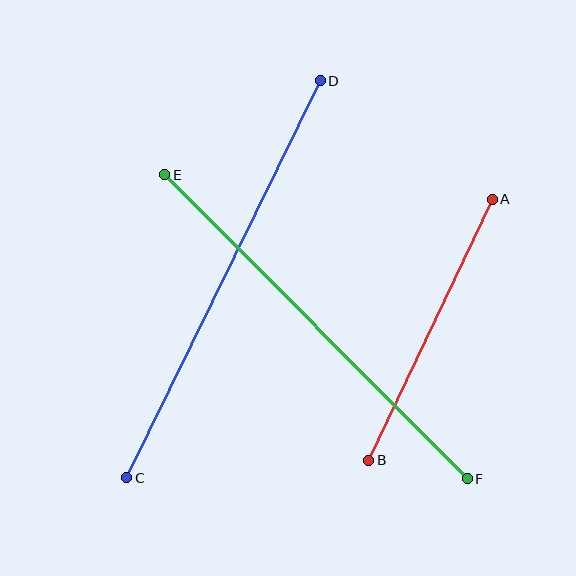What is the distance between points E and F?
The distance is approximately 429 pixels.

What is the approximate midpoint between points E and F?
The midpoint is at approximately (316, 327) pixels.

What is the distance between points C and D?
The distance is approximately 442 pixels.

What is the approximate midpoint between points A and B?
The midpoint is at approximately (431, 330) pixels.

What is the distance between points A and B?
The distance is approximately 289 pixels.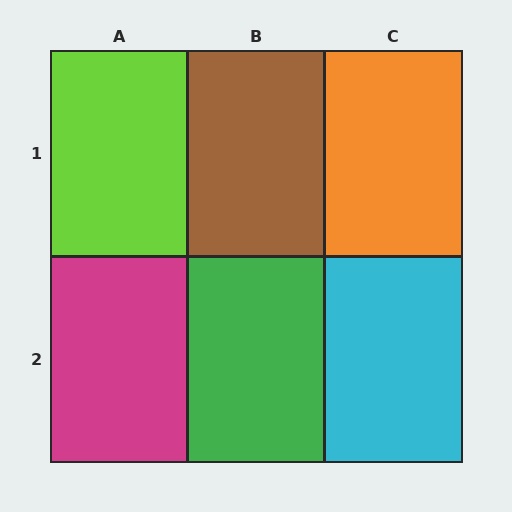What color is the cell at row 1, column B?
Brown.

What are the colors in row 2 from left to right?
Magenta, green, cyan.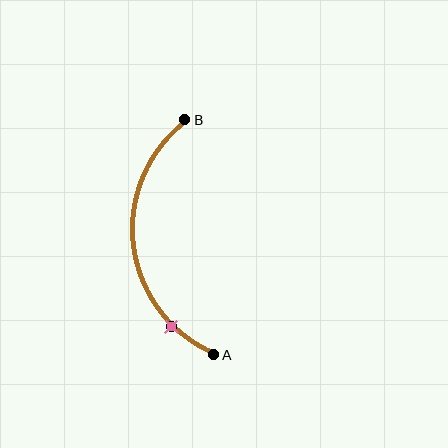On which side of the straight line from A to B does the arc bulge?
The arc bulges to the left of the straight line connecting A and B.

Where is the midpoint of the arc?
The arc midpoint is the point on the curve farthest from the straight line joining A and B. It sits to the left of that line.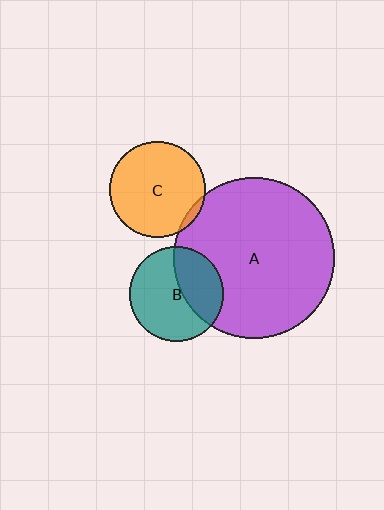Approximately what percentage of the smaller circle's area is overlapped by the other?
Approximately 5%.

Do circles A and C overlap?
Yes.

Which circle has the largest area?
Circle A (purple).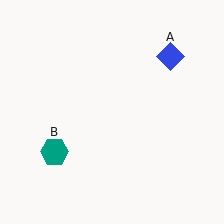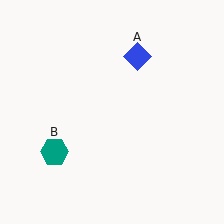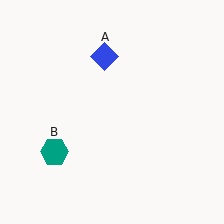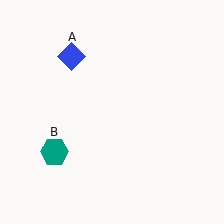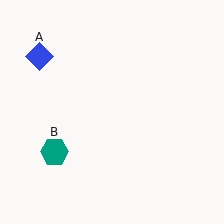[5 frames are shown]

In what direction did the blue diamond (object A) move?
The blue diamond (object A) moved left.